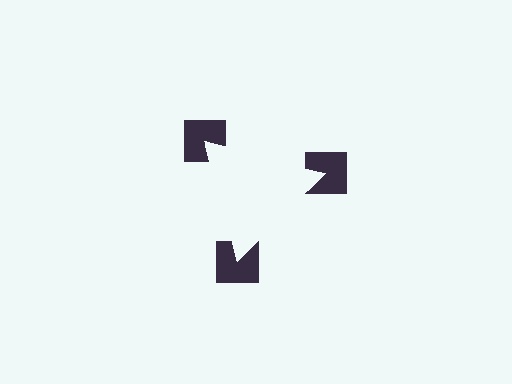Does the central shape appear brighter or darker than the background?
It typically appears slightly brighter than the background, even though no actual brightness change is drawn.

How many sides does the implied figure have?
3 sides.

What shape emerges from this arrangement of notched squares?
An illusory triangle — its edges are inferred from the aligned wedge cuts in the notched squares, not physically drawn.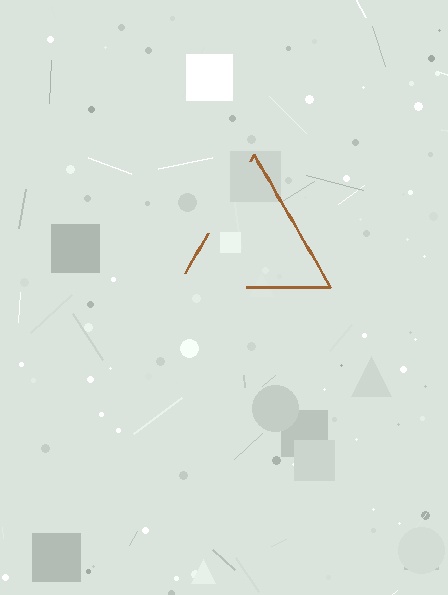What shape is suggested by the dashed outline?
The dashed outline suggests a triangle.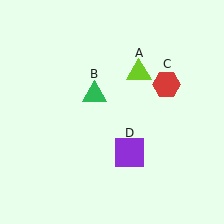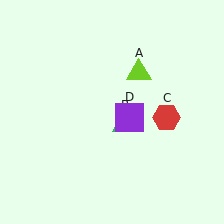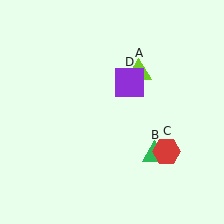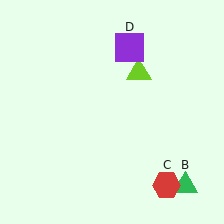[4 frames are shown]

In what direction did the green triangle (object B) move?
The green triangle (object B) moved down and to the right.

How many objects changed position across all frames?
3 objects changed position: green triangle (object B), red hexagon (object C), purple square (object D).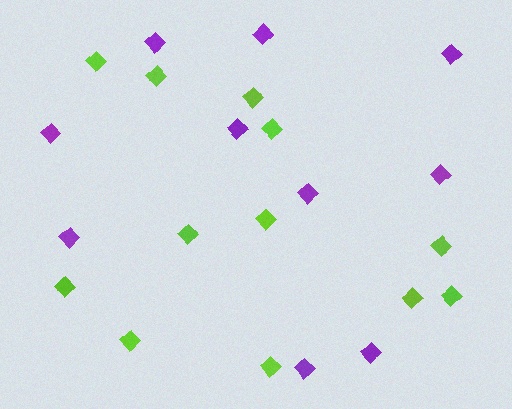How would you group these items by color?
There are 2 groups: one group of purple diamonds (10) and one group of lime diamonds (12).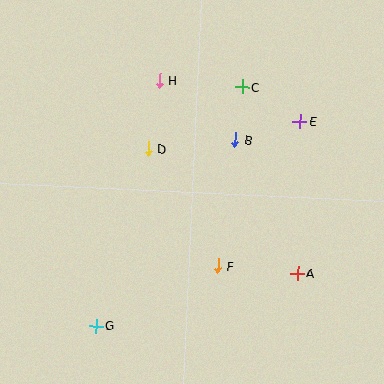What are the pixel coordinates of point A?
Point A is at (297, 273).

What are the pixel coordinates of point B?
Point B is at (235, 140).